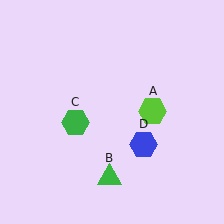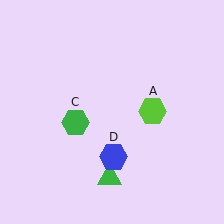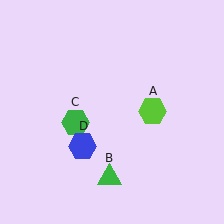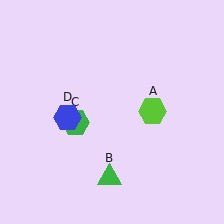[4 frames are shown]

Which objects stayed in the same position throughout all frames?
Lime hexagon (object A) and green triangle (object B) and green hexagon (object C) remained stationary.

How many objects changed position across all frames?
1 object changed position: blue hexagon (object D).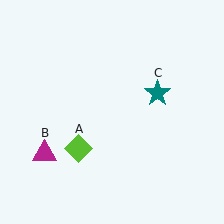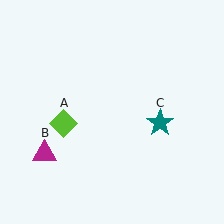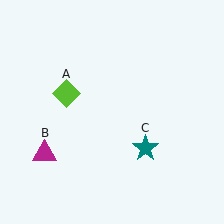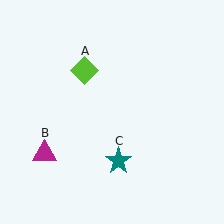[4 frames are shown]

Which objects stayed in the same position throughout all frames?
Magenta triangle (object B) remained stationary.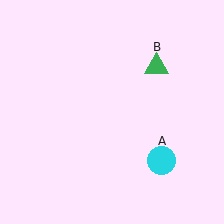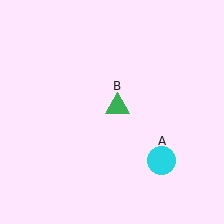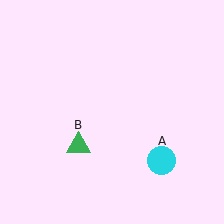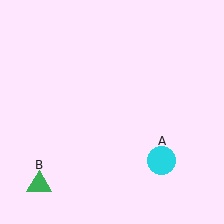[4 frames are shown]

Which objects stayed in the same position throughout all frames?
Cyan circle (object A) remained stationary.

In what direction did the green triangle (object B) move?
The green triangle (object B) moved down and to the left.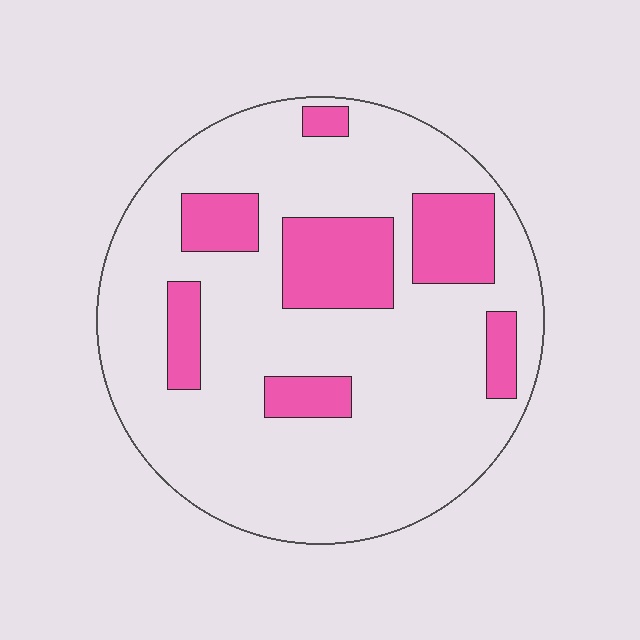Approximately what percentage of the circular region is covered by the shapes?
Approximately 20%.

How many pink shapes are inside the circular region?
7.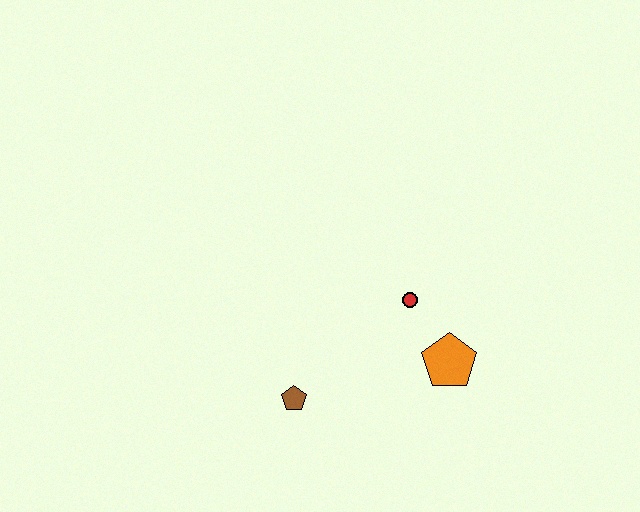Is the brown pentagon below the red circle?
Yes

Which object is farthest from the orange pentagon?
The brown pentagon is farthest from the orange pentagon.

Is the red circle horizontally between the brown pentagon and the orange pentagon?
Yes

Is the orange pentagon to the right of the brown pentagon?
Yes